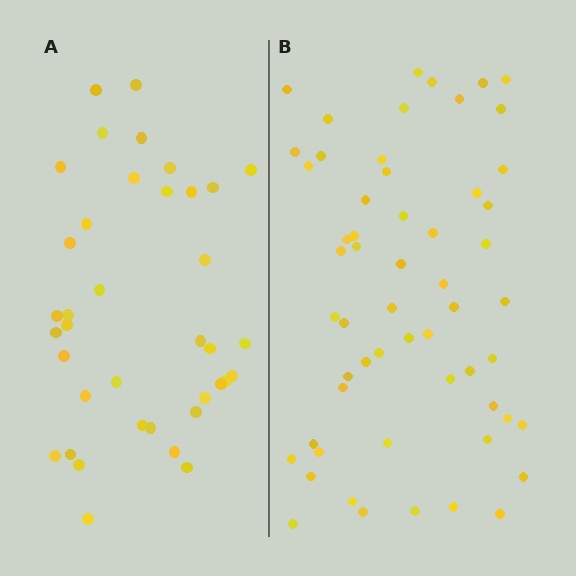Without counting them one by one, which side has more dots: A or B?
Region B (the right region) has more dots.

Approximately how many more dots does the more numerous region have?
Region B has approximately 20 more dots than region A.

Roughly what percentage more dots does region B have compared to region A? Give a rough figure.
About 50% more.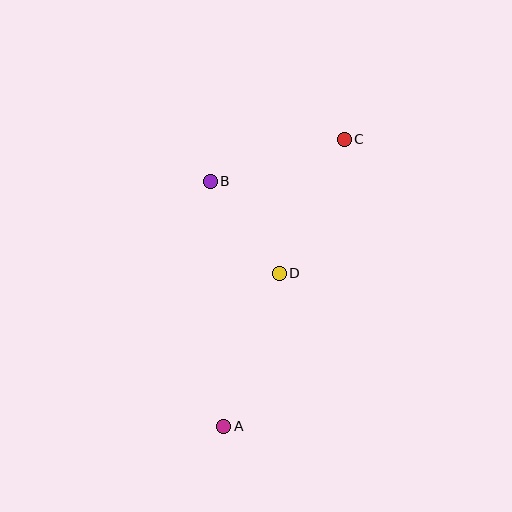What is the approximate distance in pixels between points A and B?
The distance between A and B is approximately 246 pixels.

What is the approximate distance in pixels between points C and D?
The distance between C and D is approximately 149 pixels.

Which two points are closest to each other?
Points B and D are closest to each other.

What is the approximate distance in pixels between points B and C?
The distance between B and C is approximately 140 pixels.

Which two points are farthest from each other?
Points A and C are farthest from each other.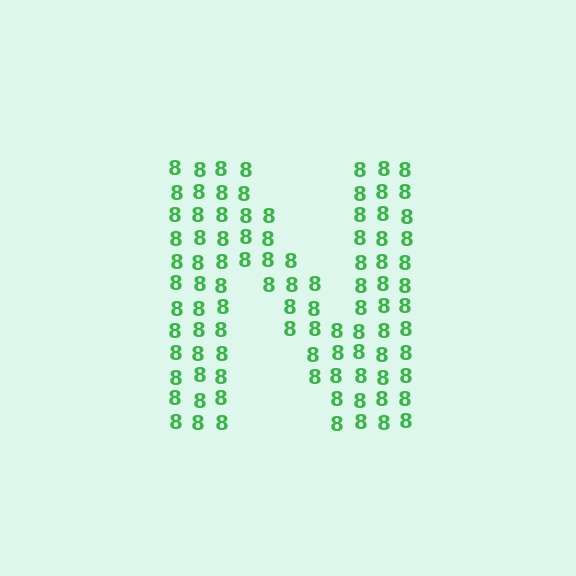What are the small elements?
The small elements are digit 8's.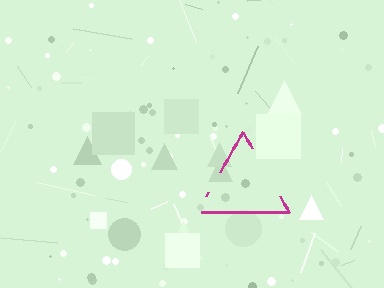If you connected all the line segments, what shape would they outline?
They would outline a triangle.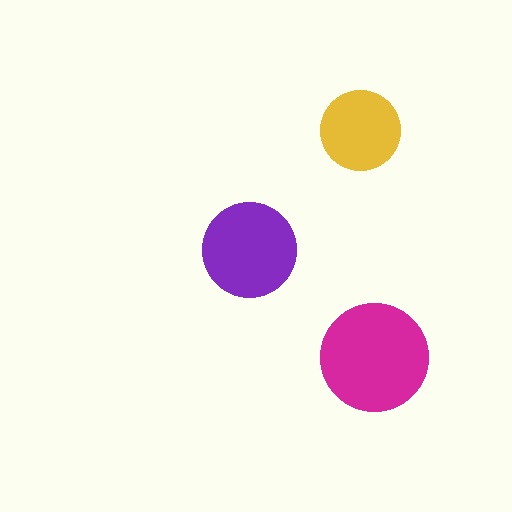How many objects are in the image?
There are 3 objects in the image.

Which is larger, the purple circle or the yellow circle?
The purple one.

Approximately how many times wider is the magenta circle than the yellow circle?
About 1.5 times wider.